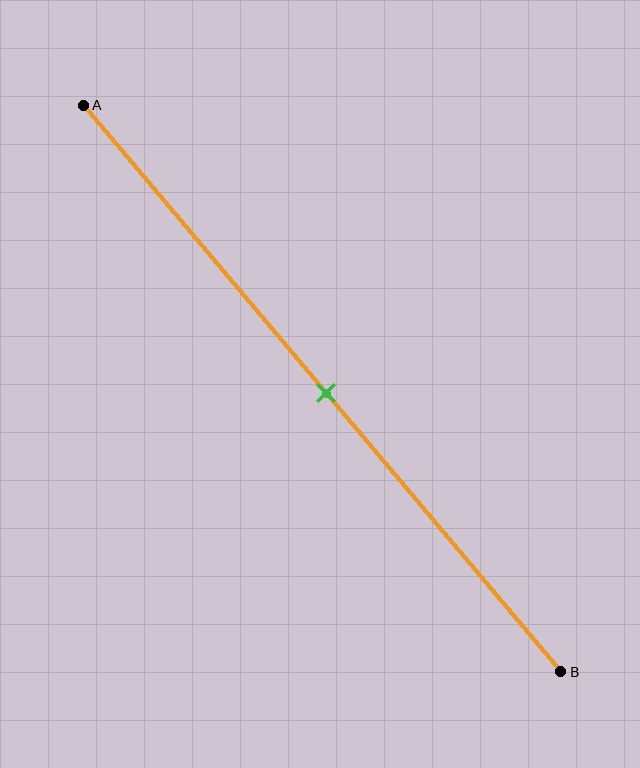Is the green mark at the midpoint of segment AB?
Yes, the mark is approximately at the midpoint.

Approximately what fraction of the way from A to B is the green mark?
The green mark is approximately 50% of the way from A to B.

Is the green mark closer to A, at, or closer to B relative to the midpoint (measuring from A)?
The green mark is approximately at the midpoint of segment AB.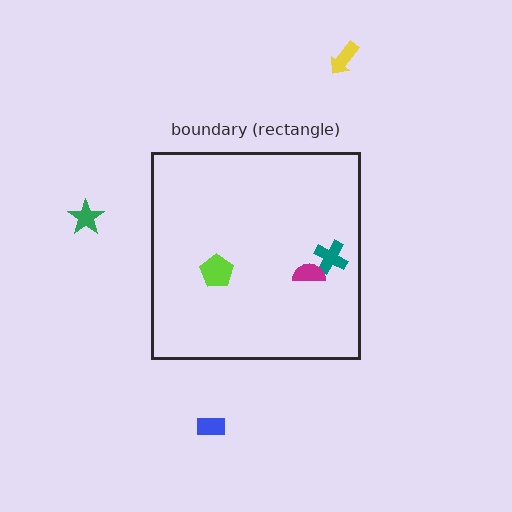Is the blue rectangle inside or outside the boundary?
Outside.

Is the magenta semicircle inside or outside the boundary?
Inside.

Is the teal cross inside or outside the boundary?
Inside.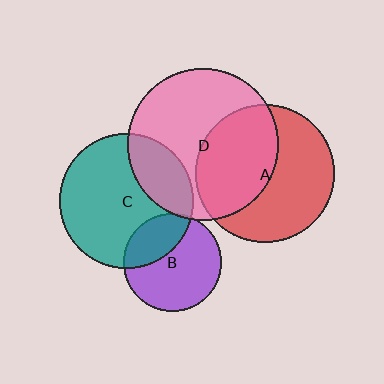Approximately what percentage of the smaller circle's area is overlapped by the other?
Approximately 30%.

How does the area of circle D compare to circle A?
Approximately 1.2 times.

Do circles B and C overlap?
Yes.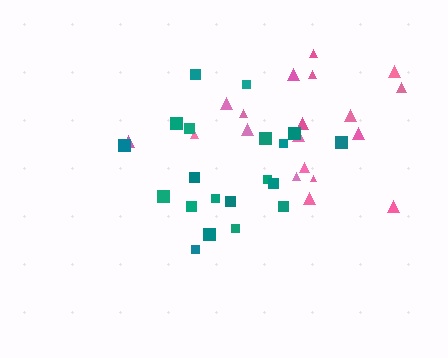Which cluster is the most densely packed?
Teal.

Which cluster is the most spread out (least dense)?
Pink.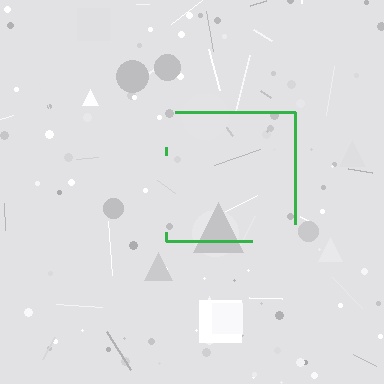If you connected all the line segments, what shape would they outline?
They would outline a square.